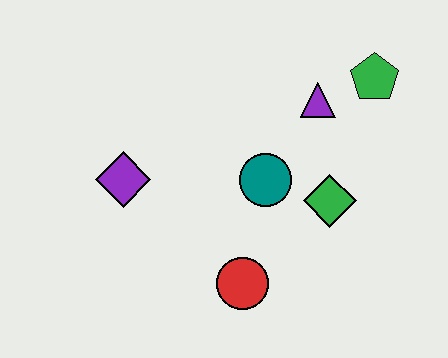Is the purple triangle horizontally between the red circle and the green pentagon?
Yes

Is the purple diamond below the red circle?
No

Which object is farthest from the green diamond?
The purple diamond is farthest from the green diamond.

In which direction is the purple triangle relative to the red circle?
The purple triangle is above the red circle.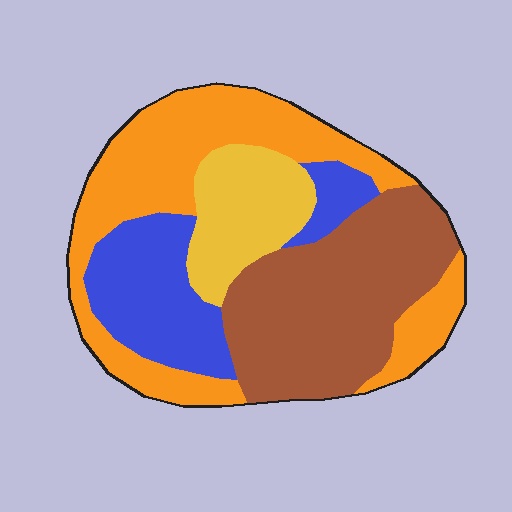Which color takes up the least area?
Yellow, at roughly 15%.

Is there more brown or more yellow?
Brown.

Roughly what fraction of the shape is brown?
Brown covers roughly 30% of the shape.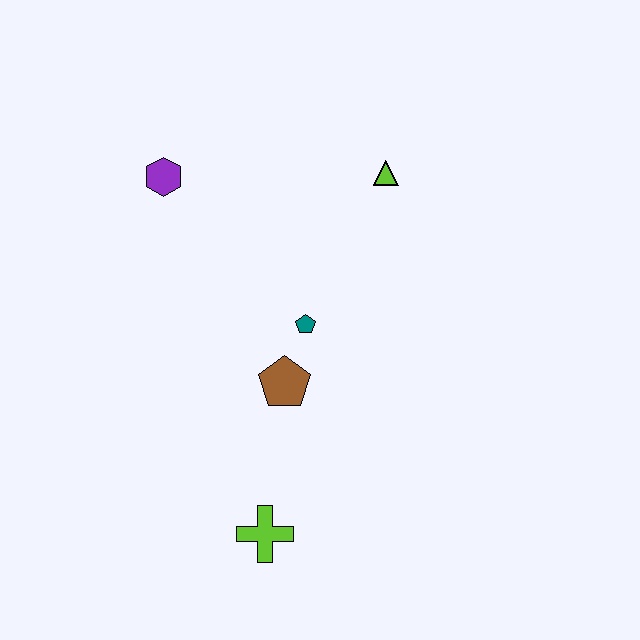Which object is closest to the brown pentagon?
The teal pentagon is closest to the brown pentagon.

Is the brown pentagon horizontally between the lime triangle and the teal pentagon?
No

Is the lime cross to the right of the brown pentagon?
No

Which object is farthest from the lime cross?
The lime triangle is farthest from the lime cross.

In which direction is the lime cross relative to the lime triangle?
The lime cross is below the lime triangle.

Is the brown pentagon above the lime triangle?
No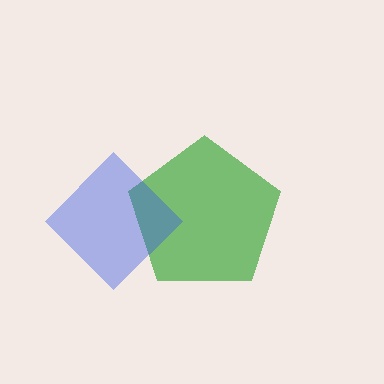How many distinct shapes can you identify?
There are 2 distinct shapes: a green pentagon, a blue diamond.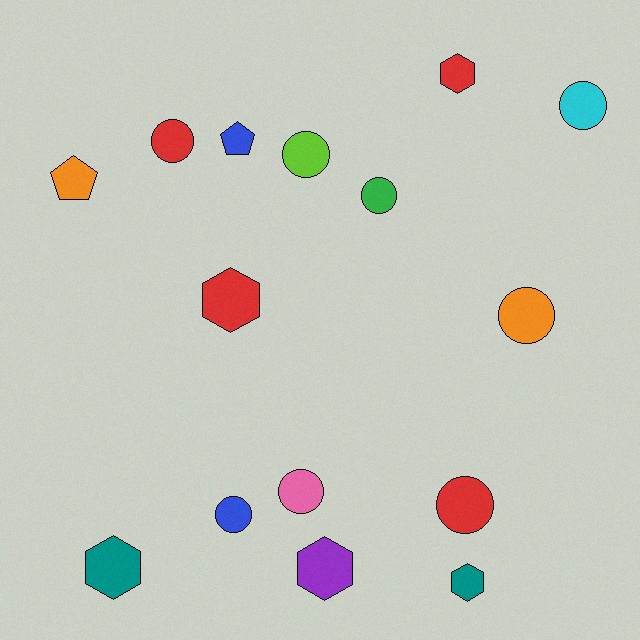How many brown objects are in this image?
There are no brown objects.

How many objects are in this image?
There are 15 objects.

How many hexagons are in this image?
There are 5 hexagons.